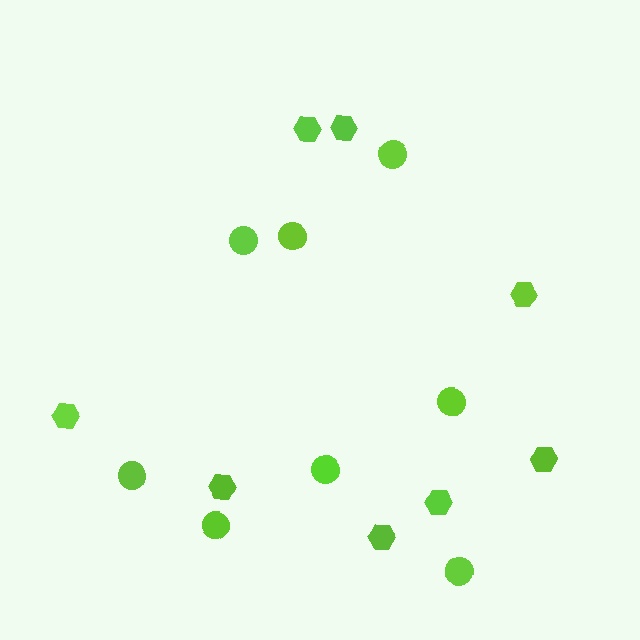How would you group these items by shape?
There are 2 groups: one group of circles (8) and one group of hexagons (8).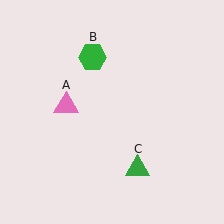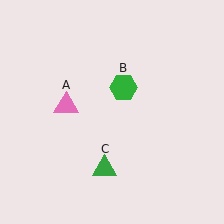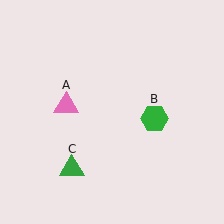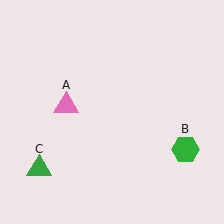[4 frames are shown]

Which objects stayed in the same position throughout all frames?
Pink triangle (object A) remained stationary.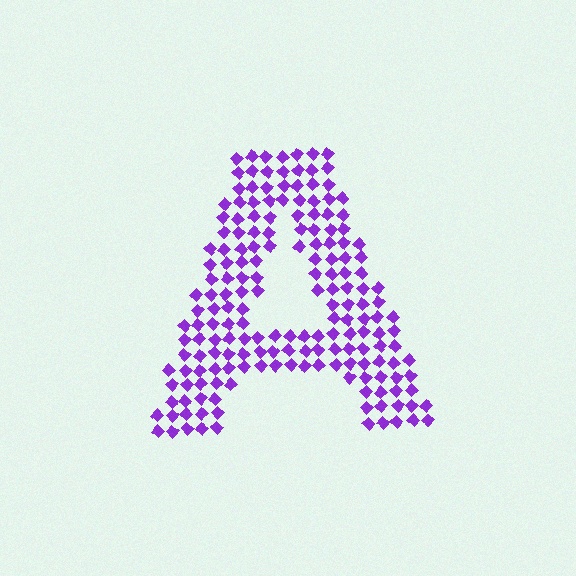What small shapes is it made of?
It is made of small diamonds.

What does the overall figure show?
The overall figure shows the letter A.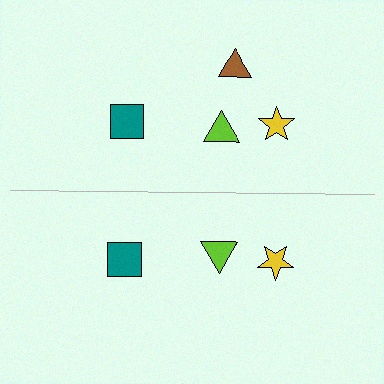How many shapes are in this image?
There are 7 shapes in this image.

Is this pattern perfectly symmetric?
No, the pattern is not perfectly symmetric. A brown triangle is missing from the bottom side.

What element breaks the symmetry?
A brown triangle is missing from the bottom side.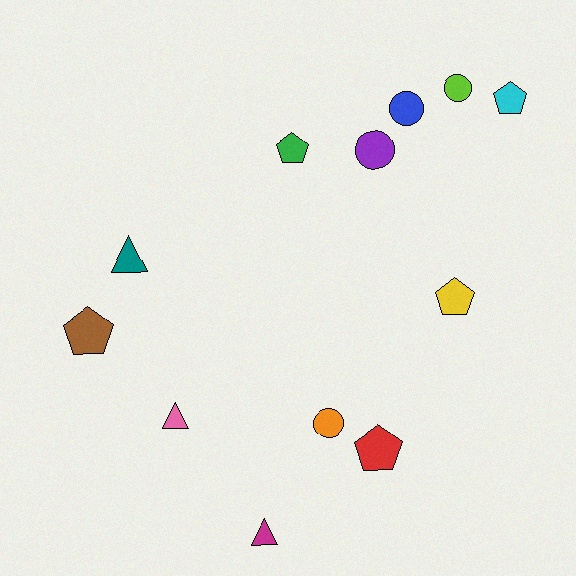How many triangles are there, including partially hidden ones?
There are 3 triangles.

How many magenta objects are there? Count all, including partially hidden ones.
There is 1 magenta object.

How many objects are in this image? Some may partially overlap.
There are 12 objects.